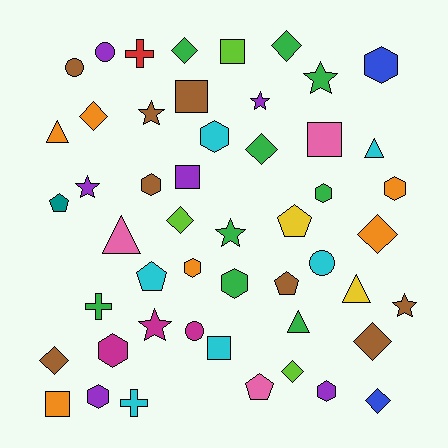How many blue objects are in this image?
There are 2 blue objects.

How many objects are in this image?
There are 50 objects.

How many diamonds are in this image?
There are 10 diamonds.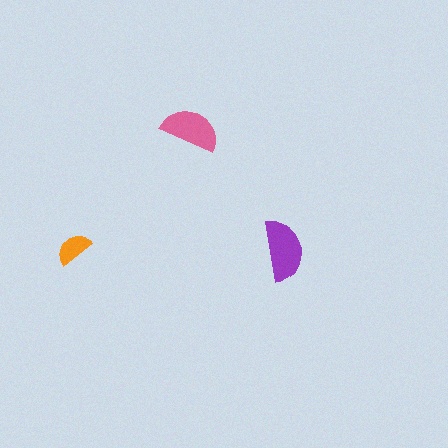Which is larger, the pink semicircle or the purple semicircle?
The purple one.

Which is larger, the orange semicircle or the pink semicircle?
The pink one.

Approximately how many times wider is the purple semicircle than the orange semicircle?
About 1.5 times wider.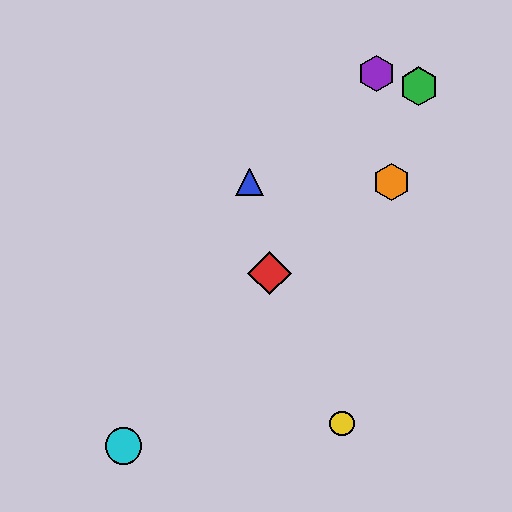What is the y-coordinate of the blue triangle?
The blue triangle is at y≈182.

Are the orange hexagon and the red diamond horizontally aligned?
No, the orange hexagon is at y≈182 and the red diamond is at y≈273.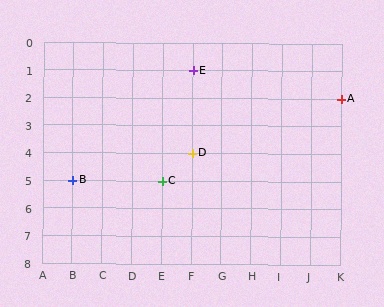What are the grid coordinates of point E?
Point E is at grid coordinates (F, 1).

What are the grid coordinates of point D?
Point D is at grid coordinates (F, 4).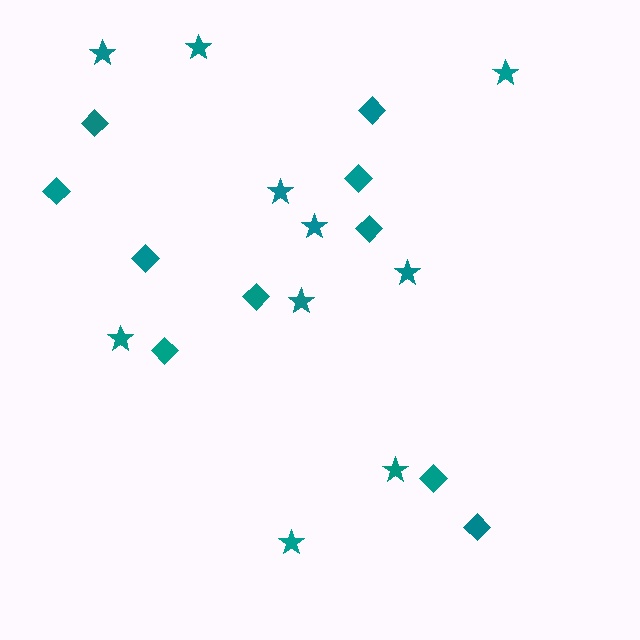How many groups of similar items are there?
There are 2 groups: one group of stars (10) and one group of diamonds (10).